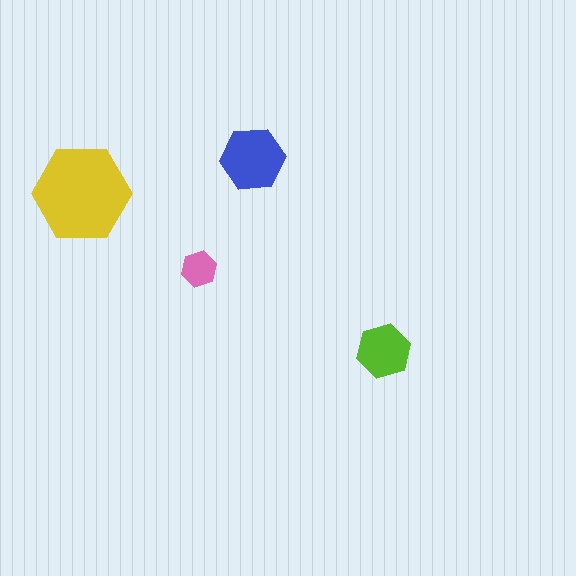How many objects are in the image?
There are 4 objects in the image.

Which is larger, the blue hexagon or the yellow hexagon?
The yellow one.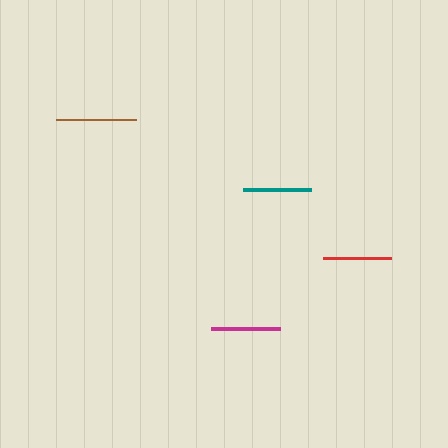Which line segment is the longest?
The brown line is the longest at approximately 80 pixels.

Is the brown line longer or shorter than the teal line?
The brown line is longer than the teal line.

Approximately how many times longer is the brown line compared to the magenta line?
The brown line is approximately 1.2 times the length of the magenta line.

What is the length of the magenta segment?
The magenta segment is approximately 69 pixels long.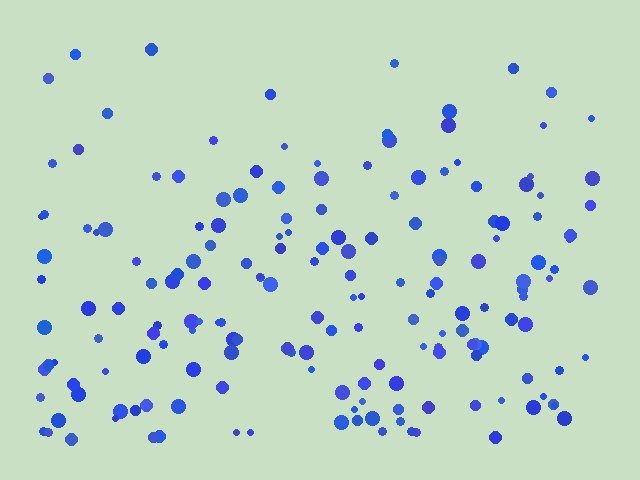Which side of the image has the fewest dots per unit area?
The top.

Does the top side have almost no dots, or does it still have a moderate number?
Still a moderate number, just noticeably fewer than the bottom.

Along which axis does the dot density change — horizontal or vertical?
Vertical.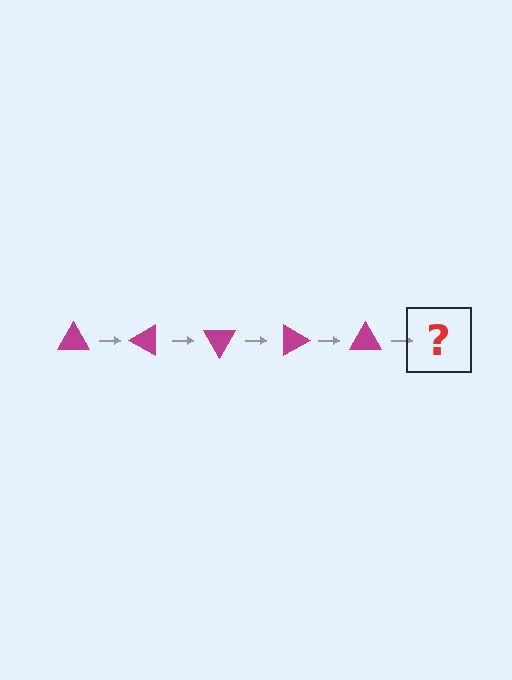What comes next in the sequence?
The next element should be a magenta triangle rotated 150 degrees.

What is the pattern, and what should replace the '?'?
The pattern is that the triangle rotates 30 degrees each step. The '?' should be a magenta triangle rotated 150 degrees.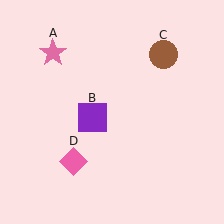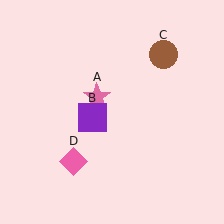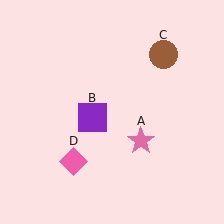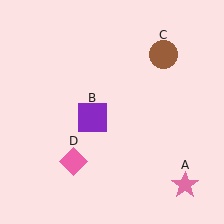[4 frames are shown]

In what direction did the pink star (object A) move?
The pink star (object A) moved down and to the right.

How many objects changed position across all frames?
1 object changed position: pink star (object A).